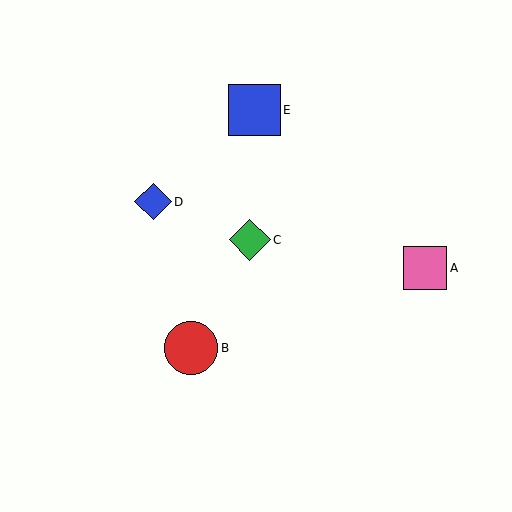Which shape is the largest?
The red circle (labeled B) is the largest.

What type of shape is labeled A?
Shape A is a pink square.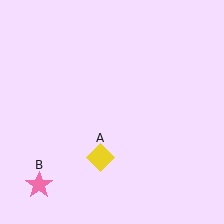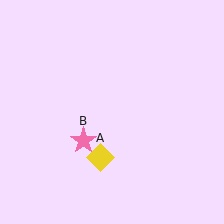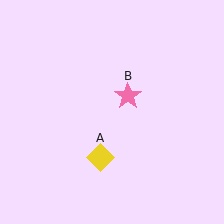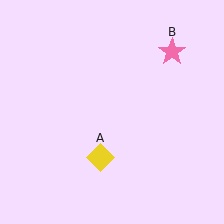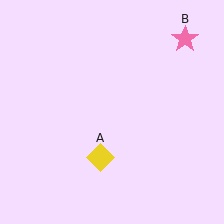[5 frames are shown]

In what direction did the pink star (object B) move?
The pink star (object B) moved up and to the right.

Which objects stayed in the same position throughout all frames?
Yellow diamond (object A) remained stationary.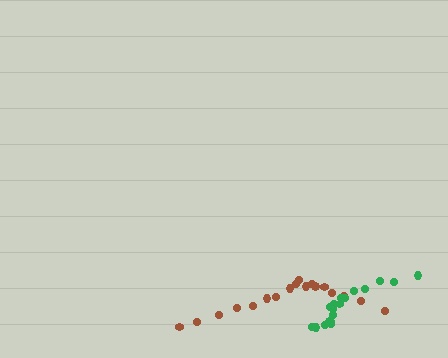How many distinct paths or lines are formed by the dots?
There are 2 distinct paths.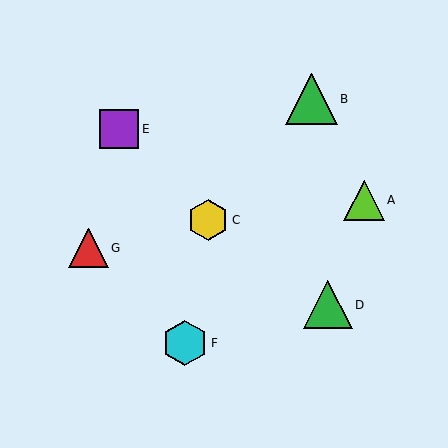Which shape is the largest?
The green triangle (labeled B) is the largest.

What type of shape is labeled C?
Shape C is a yellow hexagon.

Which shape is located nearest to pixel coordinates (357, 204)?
The lime triangle (labeled A) at (364, 200) is nearest to that location.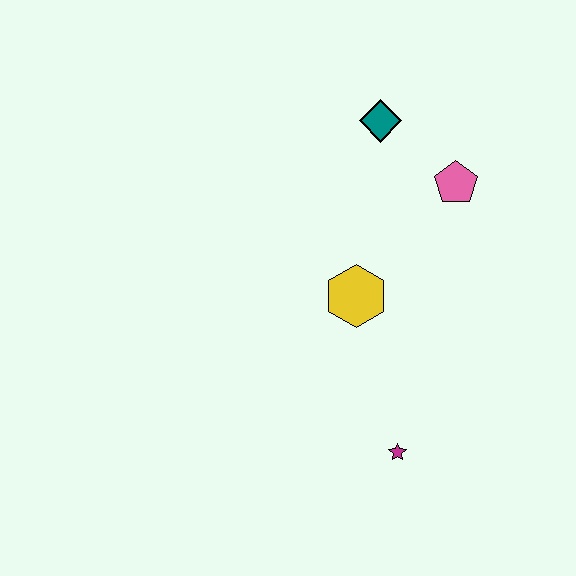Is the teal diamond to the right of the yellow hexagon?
Yes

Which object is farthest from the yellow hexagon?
The teal diamond is farthest from the yellow hexagon.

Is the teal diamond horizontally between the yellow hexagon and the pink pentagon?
Yes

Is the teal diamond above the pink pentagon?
Yes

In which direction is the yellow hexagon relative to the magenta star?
The yellow hexagon is above the magenta star.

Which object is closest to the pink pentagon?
The teal diamond is closest to the pink pentagon.